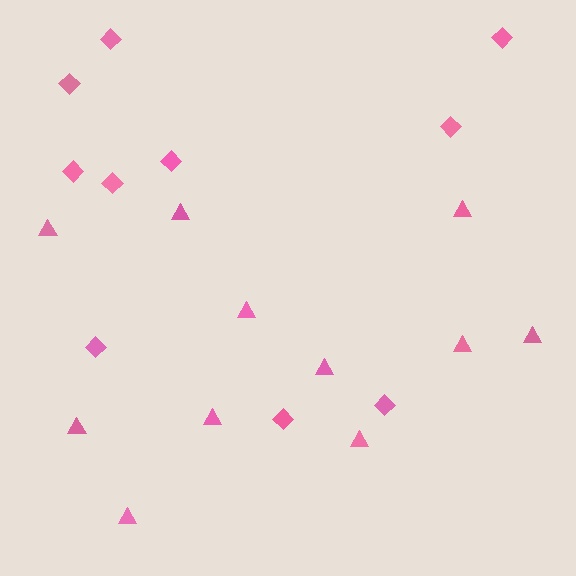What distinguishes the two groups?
There are 2 groups: one group of triangles (11) and one group of diamonds (10).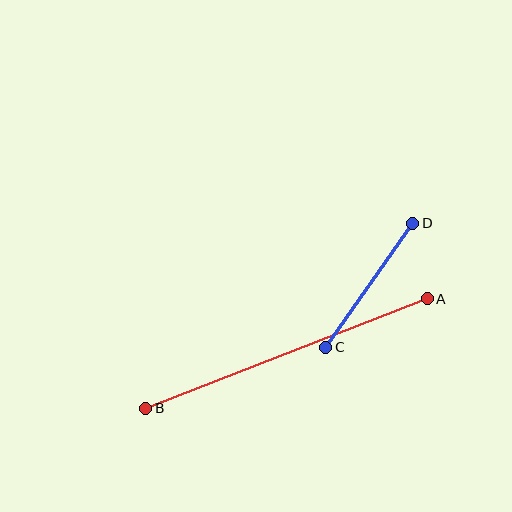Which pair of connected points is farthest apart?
Points A and B are farthest apart.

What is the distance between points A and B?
The distance is approximately 302 pixels.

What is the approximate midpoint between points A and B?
The midpoint is at approximately (287, 353) pixels.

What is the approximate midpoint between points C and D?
The midpoint is at approximately (369, 285) pixels.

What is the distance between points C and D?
The distance is approximately 151 pixels.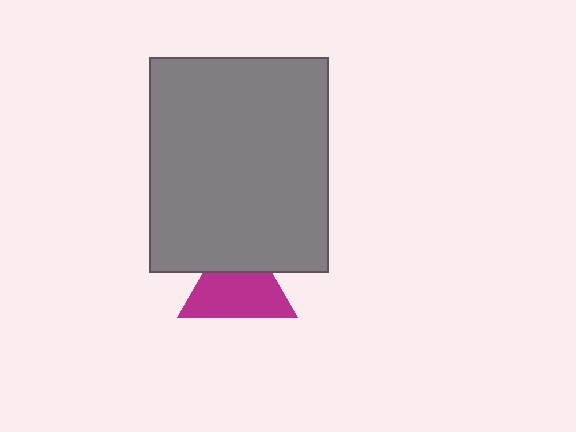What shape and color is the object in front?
The object in front is a gray rectangle.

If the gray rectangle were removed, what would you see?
You would see the complete magenta triangle.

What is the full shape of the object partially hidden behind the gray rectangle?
The partially hidden object is a magenta triangle.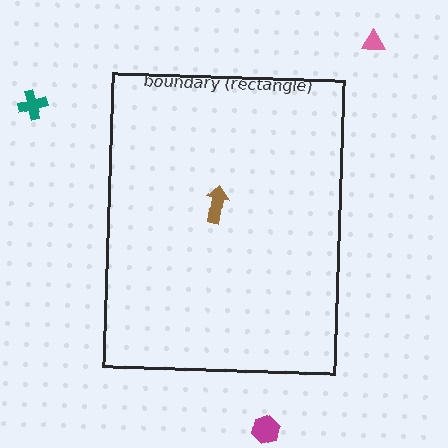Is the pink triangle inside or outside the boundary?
Outside.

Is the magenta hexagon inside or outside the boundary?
Outside.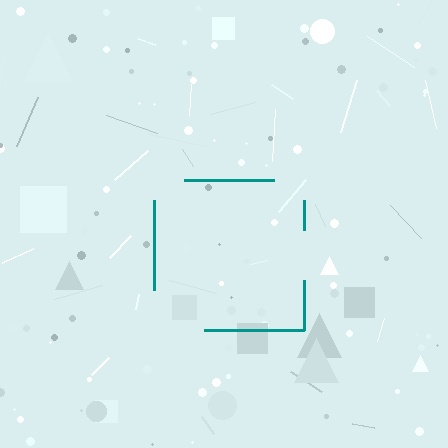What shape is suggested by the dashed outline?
The dashed outline suggests a square.